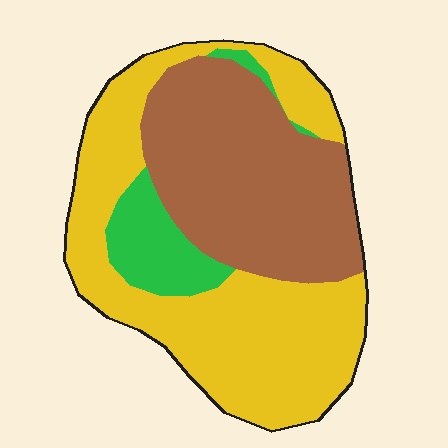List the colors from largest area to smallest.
From largest to smallest: yellow, brown, green.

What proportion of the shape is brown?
Brown covers 40% of the shape.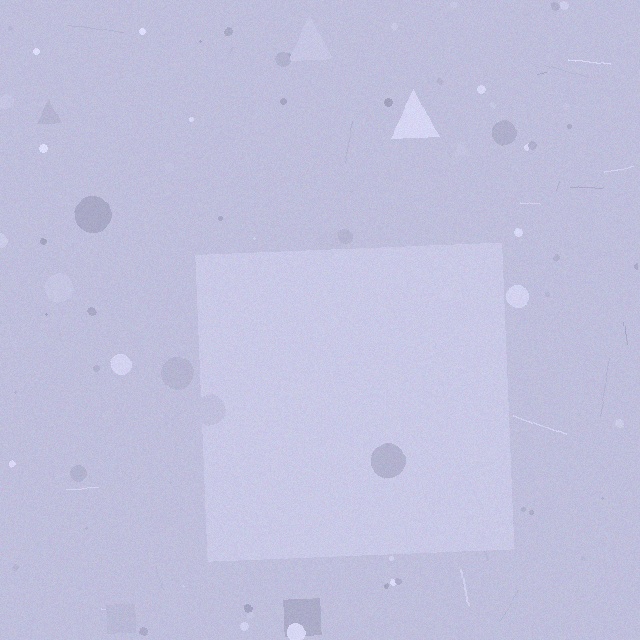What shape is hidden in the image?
A square is hidden in the image.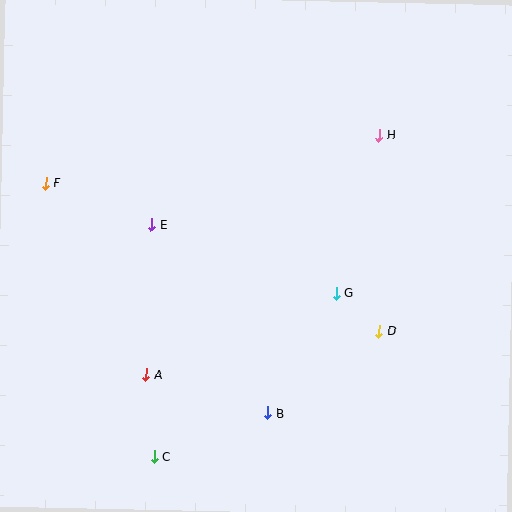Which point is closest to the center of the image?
Point G at (336, 293) is closest to the center.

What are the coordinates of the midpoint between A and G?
The midpoint between A and G is at (241, 334).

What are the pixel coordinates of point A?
Point A is at (146, 374).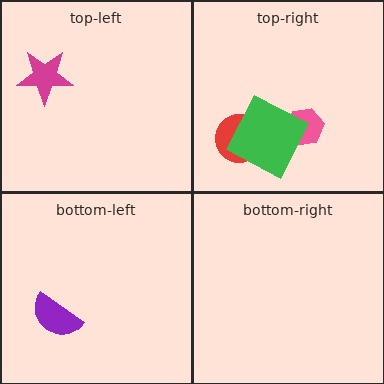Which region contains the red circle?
The top-right region.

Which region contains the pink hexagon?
The top-right region.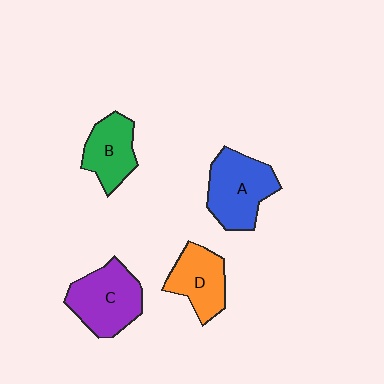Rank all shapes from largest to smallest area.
From largest to smallest: A (blue), C (purple), D (orange), B (green).